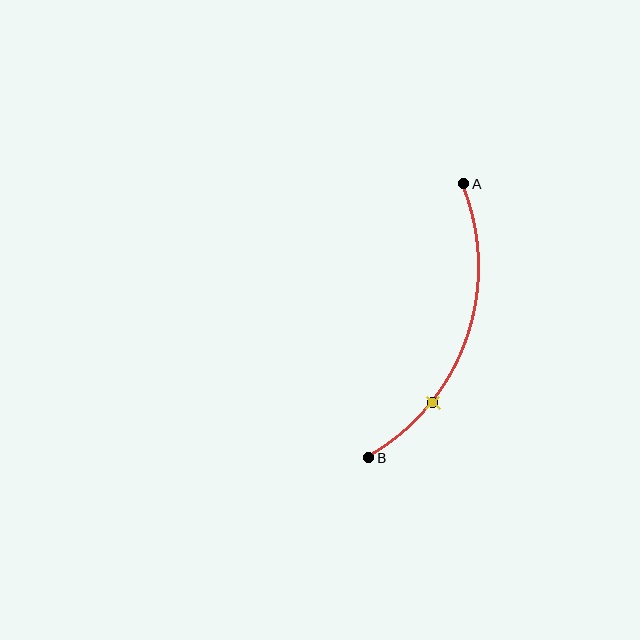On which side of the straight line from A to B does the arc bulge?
The arc bulges to the right of the straight line connecting A and B.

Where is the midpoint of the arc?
The arc midpoint is the point on the curve farthest from the straight line joining A and B. It sits to the right of that line.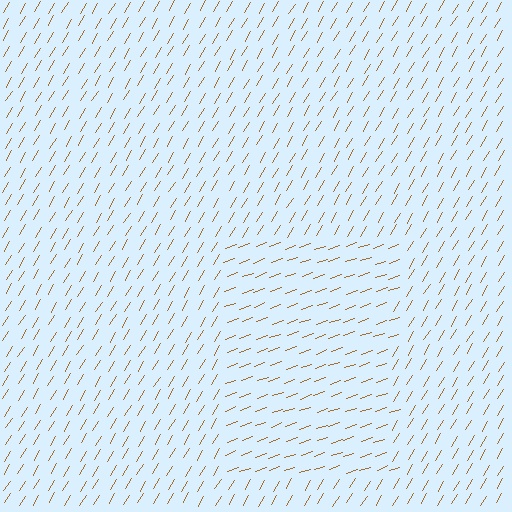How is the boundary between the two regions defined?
The boundary is defined purely by a change in line orientation (approximately 39 degrees difference). All lines are the same color and thickness.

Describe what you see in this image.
The image is filled with small brown line segments. A rectangle region in the image has lines oriented differently from the surrounding lines, creating a visible texture boundary.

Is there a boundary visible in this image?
Yes, there is a texture boundary formed by a change in line orientation.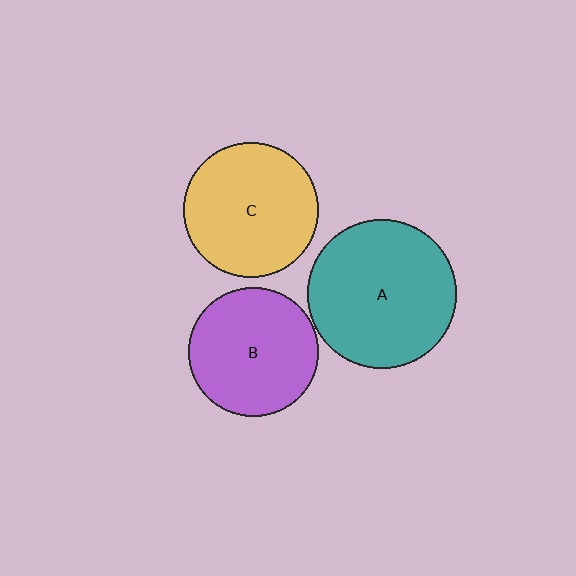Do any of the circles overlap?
No, none of the circles overlap.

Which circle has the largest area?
Circle A (teal).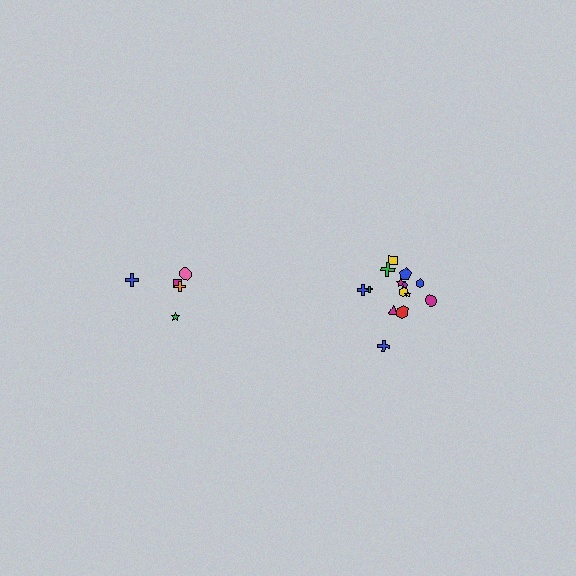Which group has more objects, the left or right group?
The right group.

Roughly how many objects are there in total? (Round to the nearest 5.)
Roughly 20 objects in total.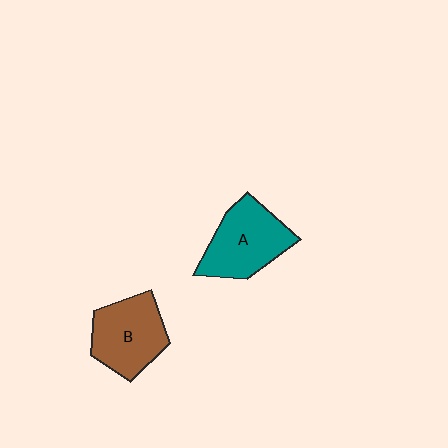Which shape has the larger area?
Shape A (teal).